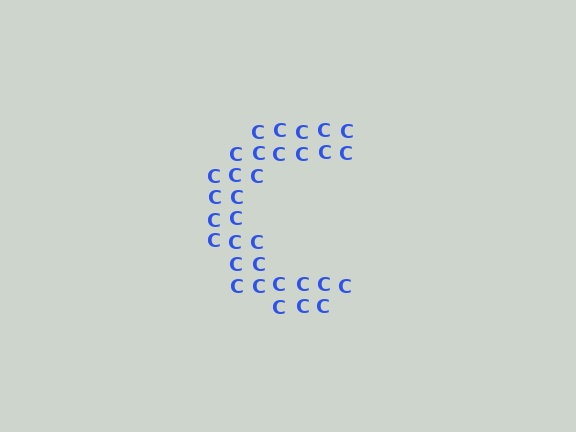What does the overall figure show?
The overall figure shows the letter C.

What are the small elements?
The small elements are letter C's.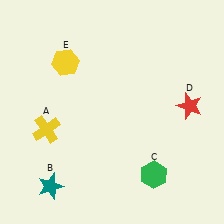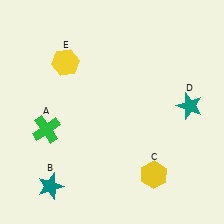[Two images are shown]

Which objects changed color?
A changed from yellow to green. C changed from green to yellow. D changed from red to teal.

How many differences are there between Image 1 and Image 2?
There are 3 differences between the two images.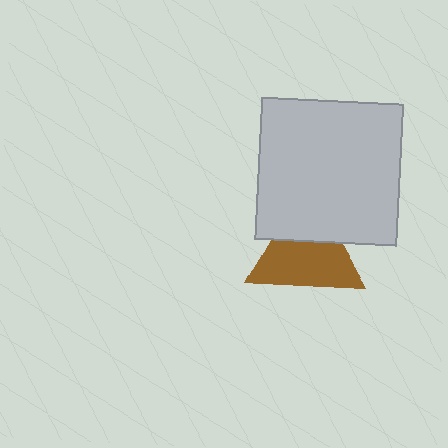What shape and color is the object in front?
The object in front is a light gray square.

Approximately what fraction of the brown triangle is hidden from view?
Roughly 34% of the brown triangle is hidden behind the light gray square.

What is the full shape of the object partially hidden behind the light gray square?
The partially hidden object is a brown triangle.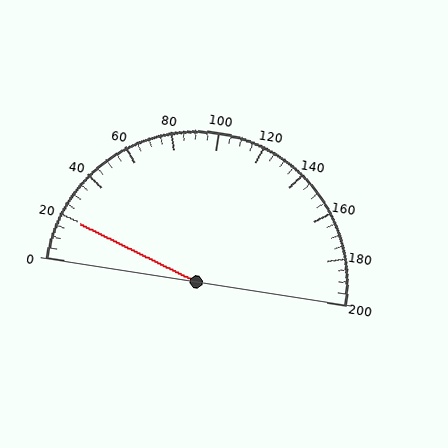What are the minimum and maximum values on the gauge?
The gauge ranges from 0 to 200.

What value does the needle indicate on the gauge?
The needle indicates approximately 20.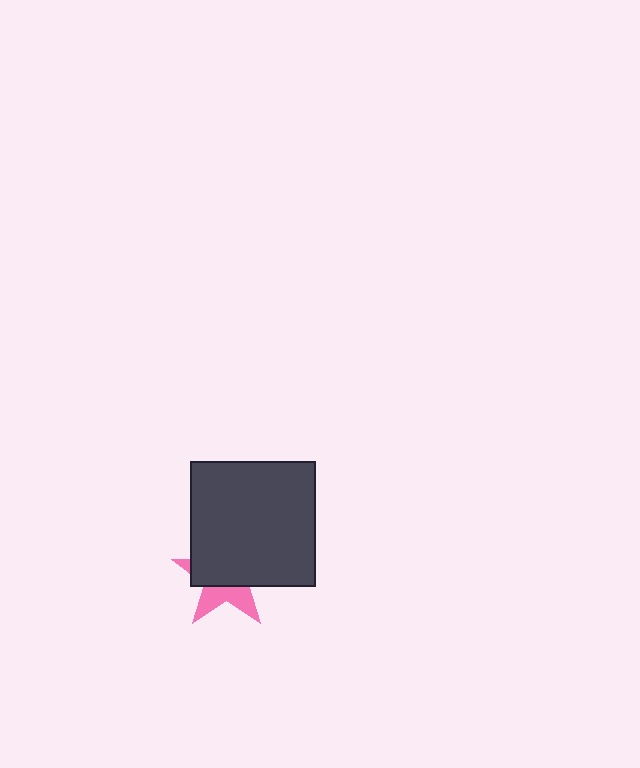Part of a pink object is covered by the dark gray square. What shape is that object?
It is a star.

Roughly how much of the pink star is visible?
A small part of it is visible (roughly 36%).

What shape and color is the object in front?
The object in front is a dark gray square.